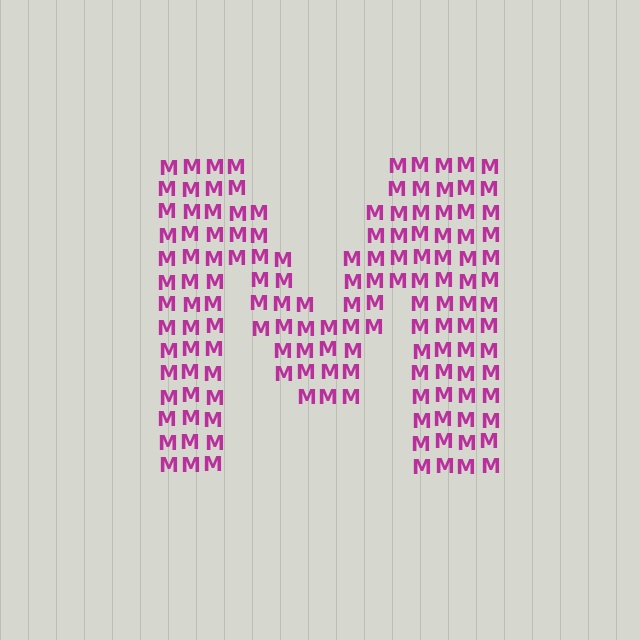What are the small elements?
The small elements are letter M's.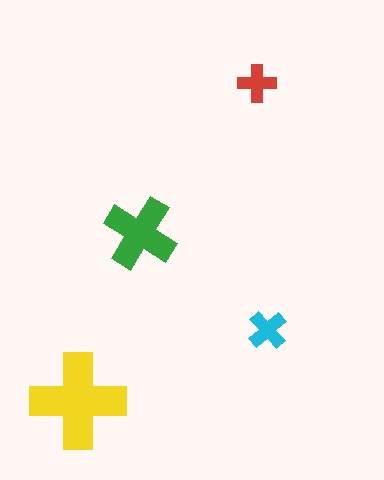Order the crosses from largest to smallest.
the yellow one, the green one, the cyan one, the red one.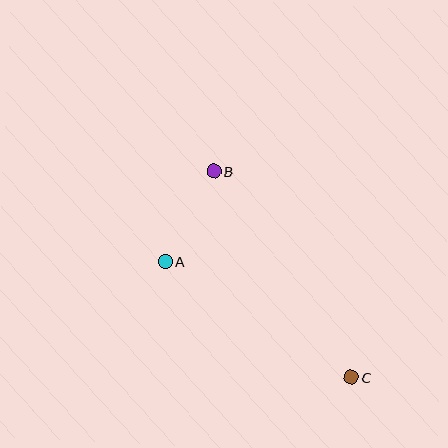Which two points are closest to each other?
Points A and B are closest to each other.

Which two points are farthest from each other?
Points B and C are farthest from each other.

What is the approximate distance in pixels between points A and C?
The distance between A and C is approximately 219 pixels.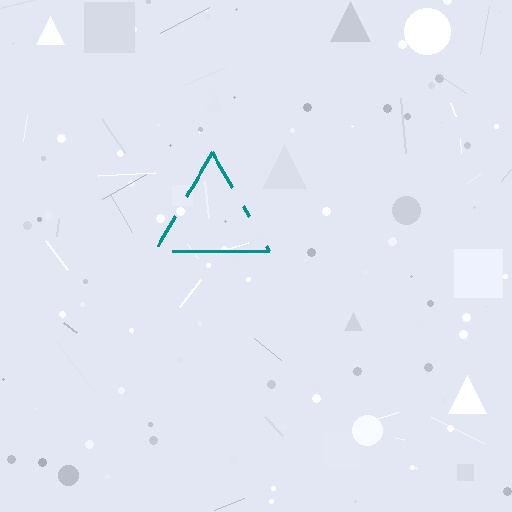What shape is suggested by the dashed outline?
The dashed outline suggests a triangle.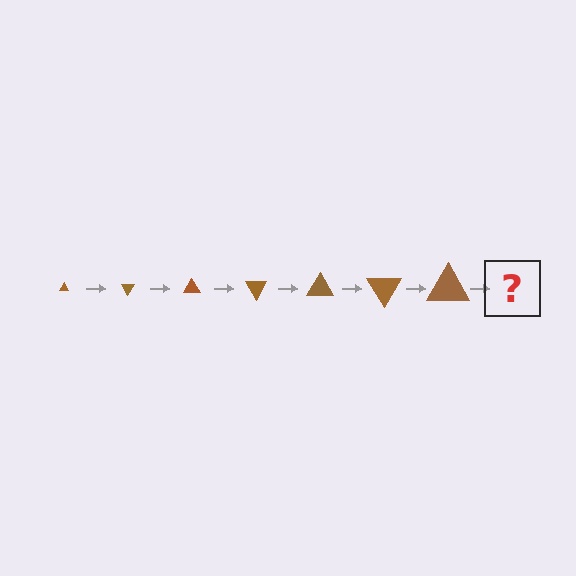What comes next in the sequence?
The next element should be a triangle, larger than the previous one and rotated 420 degrees from the start.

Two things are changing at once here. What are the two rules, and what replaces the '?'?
The two rules are that the triangle grows larger each step and it rotates 60 degrees each step. The '?' should be a triangle, larger than the previous one and rotated 420 degrees from the start.